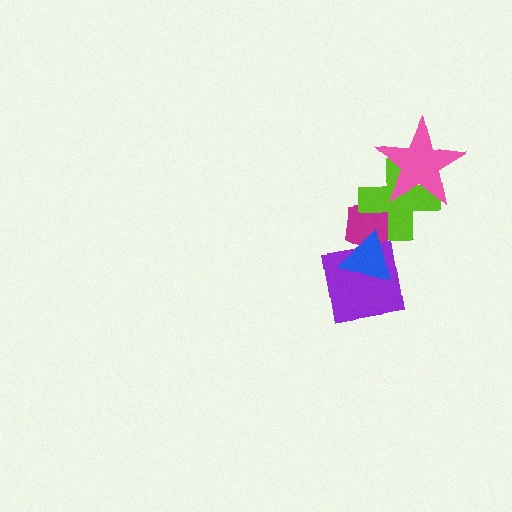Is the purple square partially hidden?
Yes, it is partially covered by another shape.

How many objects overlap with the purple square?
2 objects overlap with the purple square.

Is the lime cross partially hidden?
Yes, it is partially covered by another shape.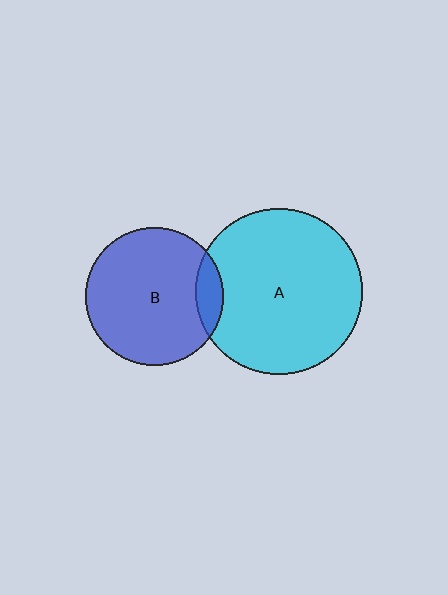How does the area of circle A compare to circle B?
Approximately 1.5 times.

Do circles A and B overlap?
Yes.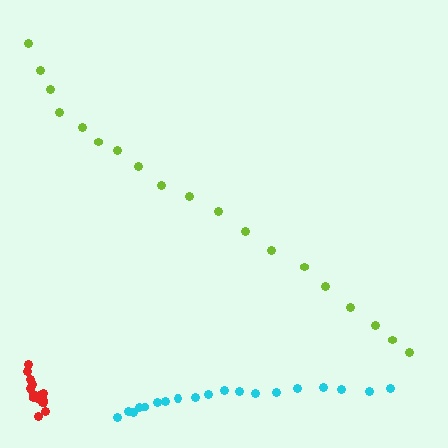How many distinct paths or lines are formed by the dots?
There are 3 distinct paths.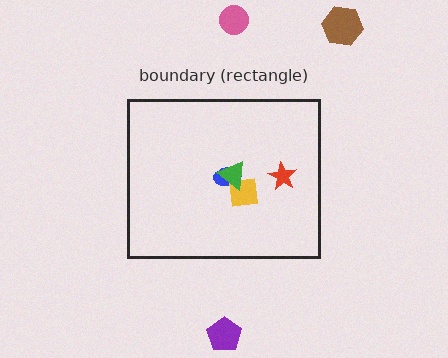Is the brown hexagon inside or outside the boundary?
Outside.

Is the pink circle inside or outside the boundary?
Outside.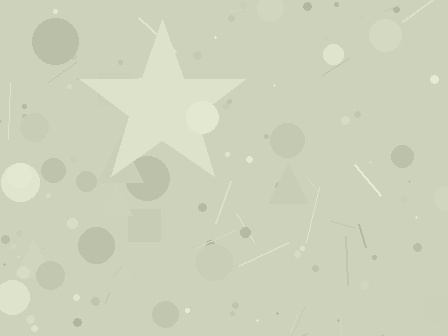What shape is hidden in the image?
A star is hidden in the image.